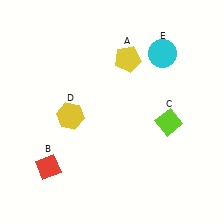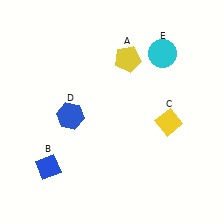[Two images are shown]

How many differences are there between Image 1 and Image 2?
There are 3 differences between the two images.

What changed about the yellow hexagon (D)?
In Image 1, D is yellow. In Image 2, it changed to blue.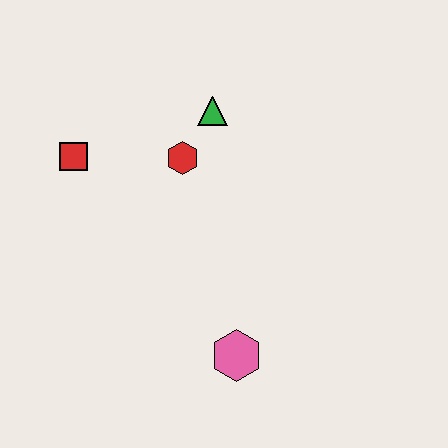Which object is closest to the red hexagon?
The green triangle is closest to the red hexagon.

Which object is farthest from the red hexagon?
The pink hexagon is farthest from the red hexagon.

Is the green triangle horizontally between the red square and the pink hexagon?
Yes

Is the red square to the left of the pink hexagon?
Yes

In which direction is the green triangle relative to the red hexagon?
The green triangle is above the red hexagon.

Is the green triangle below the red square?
No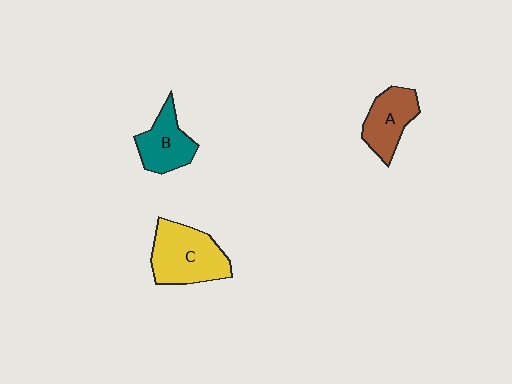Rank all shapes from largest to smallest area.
From largest to smallest: C (yellow), A (brown), B (teal).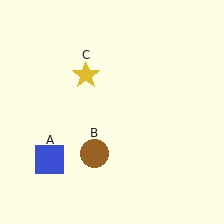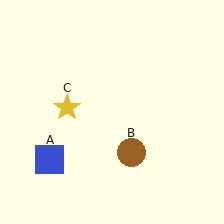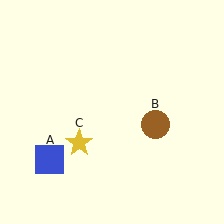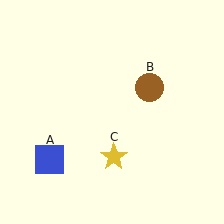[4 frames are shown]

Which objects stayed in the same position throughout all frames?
Blue square (object A) remained stationary.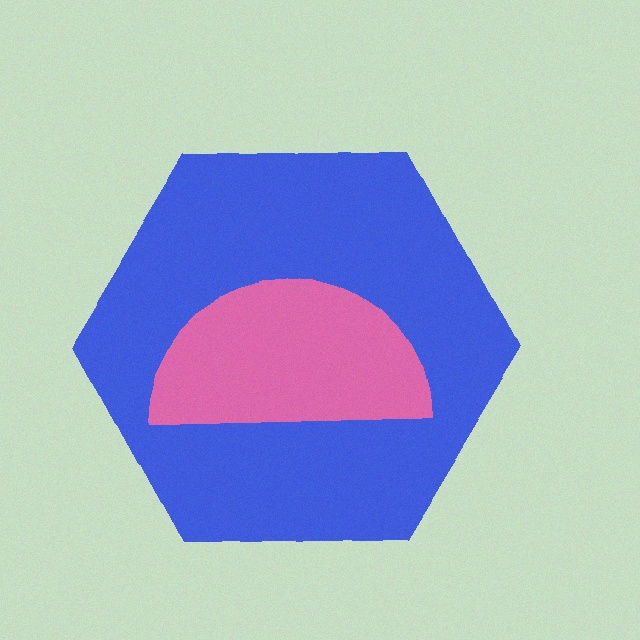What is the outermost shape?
The blue hexagon.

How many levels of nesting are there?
2.